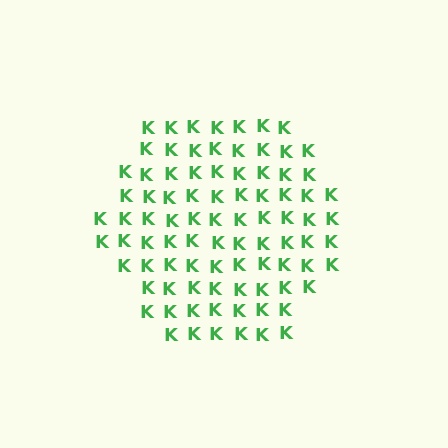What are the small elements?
The small elements are letter K's.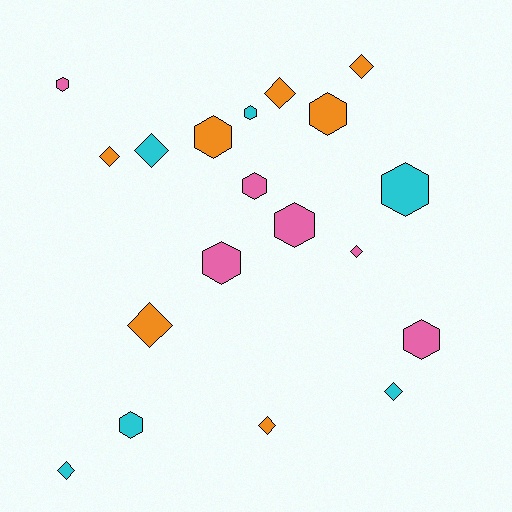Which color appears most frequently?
Orange, with 7 objects.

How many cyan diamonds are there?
There are 3 cyan diamonds.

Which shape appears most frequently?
Hexagon, with 10 objects.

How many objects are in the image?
There are 19 objects.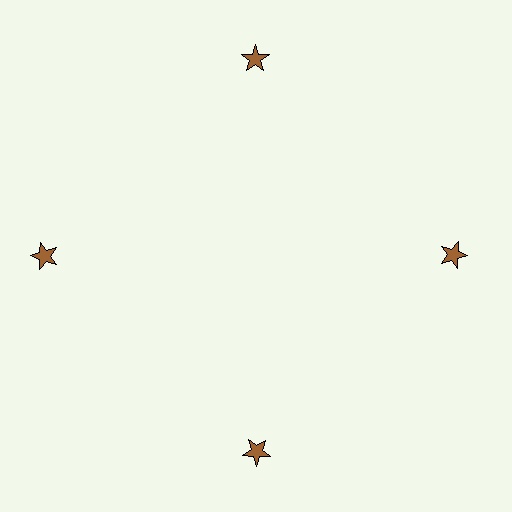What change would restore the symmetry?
The symmetry would be restored by moving it inward, back onto the ring so that all 4 stars sit at equal angles and equal distance from the center.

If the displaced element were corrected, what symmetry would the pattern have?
It would have 4-fold rotational symmetry — the pattern would map onto itself every 90 degrees.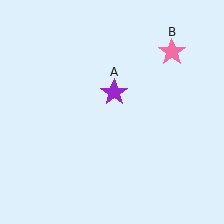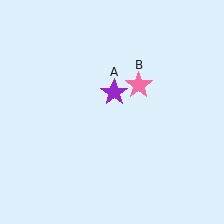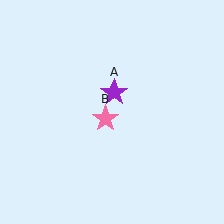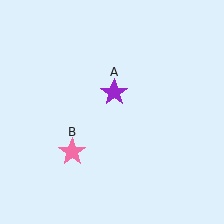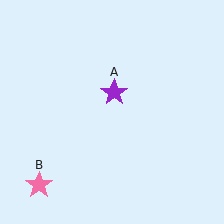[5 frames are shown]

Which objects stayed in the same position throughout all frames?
Purple star (object A) remained stationary.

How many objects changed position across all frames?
1 object changed position: pink star (object B).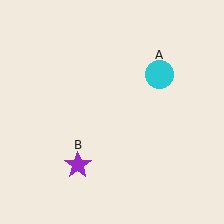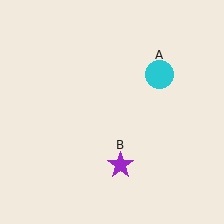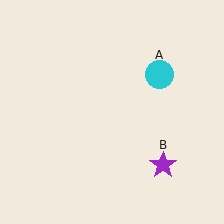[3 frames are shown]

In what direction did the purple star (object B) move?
The purple star (object B) moved right.